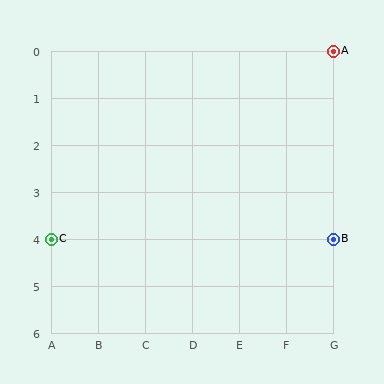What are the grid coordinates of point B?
Point B is at grid coordinates (G, 4).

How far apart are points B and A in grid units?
Points B and A are 4 rows apart.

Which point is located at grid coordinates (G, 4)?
Point B is at (G, 4).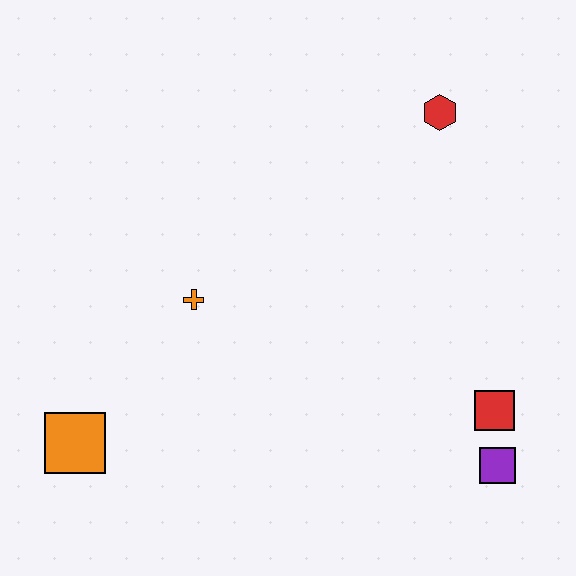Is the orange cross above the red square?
Yes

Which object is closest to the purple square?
The red square is closest to the purple square.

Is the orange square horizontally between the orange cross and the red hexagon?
No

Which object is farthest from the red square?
The orange square is farthest from the red square.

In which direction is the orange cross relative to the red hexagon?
The orange cross is to the left of the red hexagon.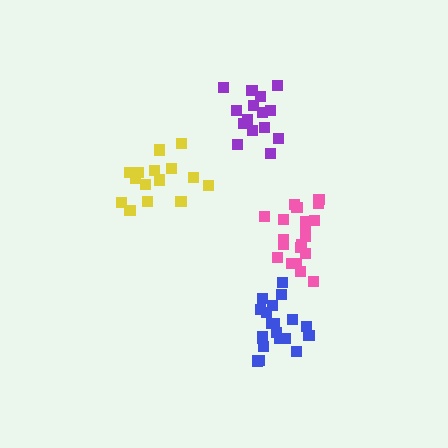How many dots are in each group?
Group 1: 20 dots, Group 2: 15 dots, Group 3: 21 dots, Group 4: 15 dots (71 total).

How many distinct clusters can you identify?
There are 4 distinct clusters.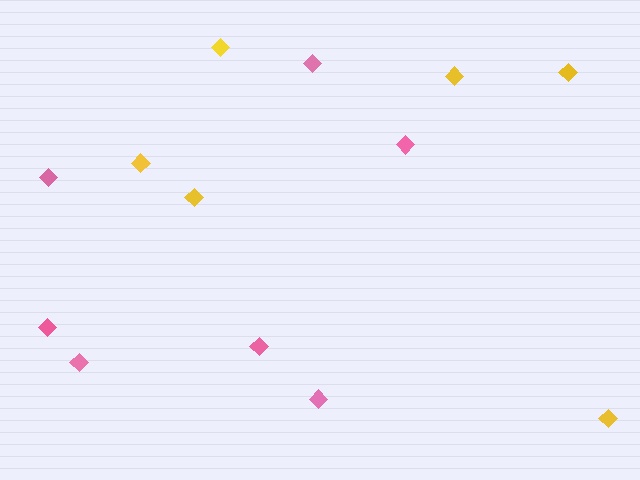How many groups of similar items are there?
There are 2 groups: one group of yellow diamonds (6) and one group of pink diamonds (7).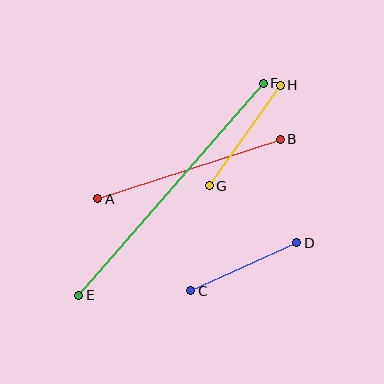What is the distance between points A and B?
The distance is approximately 192 pixels.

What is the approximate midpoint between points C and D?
The midpoint is at approximately (244, 267) pixels.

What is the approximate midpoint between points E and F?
The midpoint is at approximately (171, 189) pixels.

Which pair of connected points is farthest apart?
Points E and F are farthest apart.